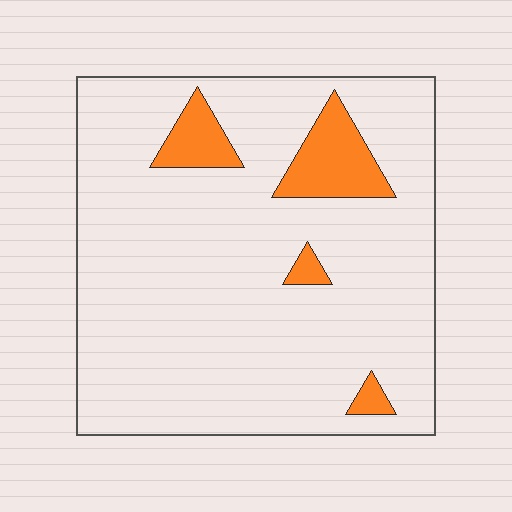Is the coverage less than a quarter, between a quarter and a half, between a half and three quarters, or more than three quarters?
Less than a quarter.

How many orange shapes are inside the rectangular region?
4.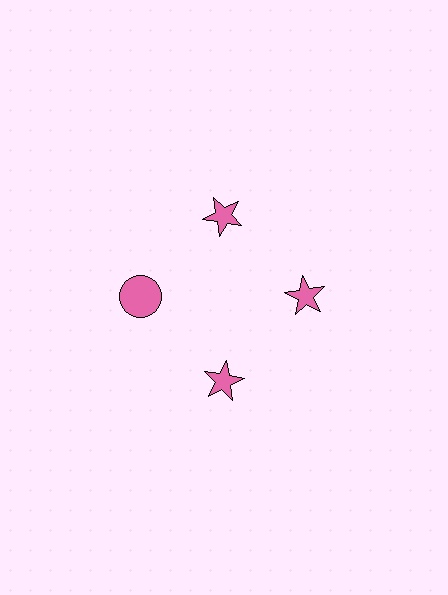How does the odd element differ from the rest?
It has a different shape: circle instead of star.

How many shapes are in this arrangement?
There are 4 shapes arranged in a ring pattern.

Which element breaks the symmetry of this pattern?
The pink circle at roughly the 9 o'clock position breaks the symmetry. All other shapes are pink stars.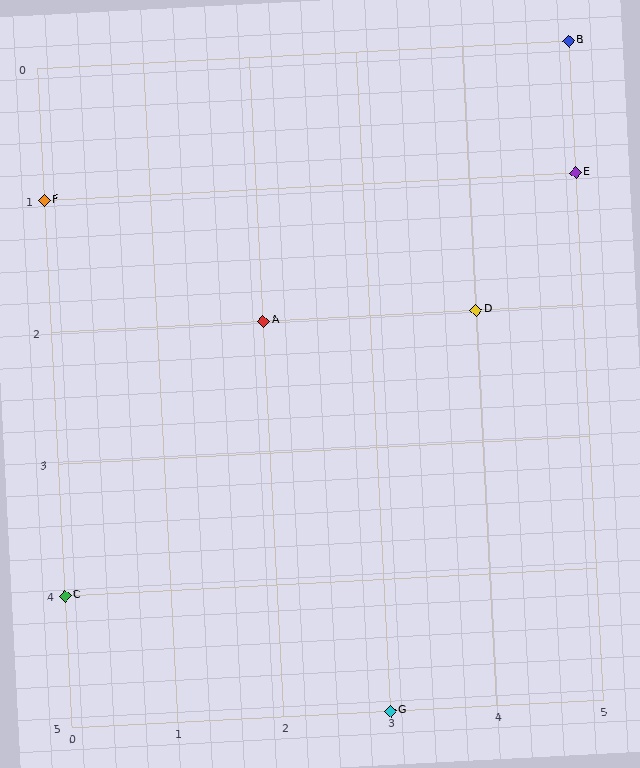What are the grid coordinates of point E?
Point E is at grid coordinates (5, 1).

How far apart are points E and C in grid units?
Points E and C are 5 columns and 3 rows apart (about 5.8 grid units diagonally).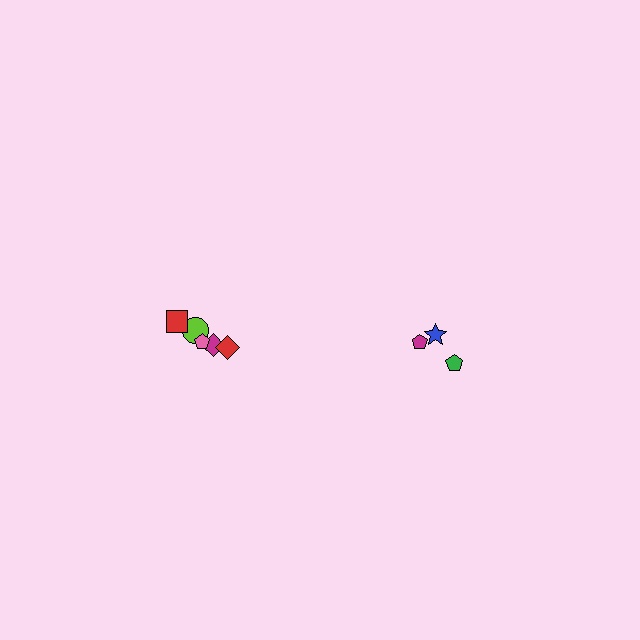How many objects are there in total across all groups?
There are 8 objects.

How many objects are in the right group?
There are 3 objects.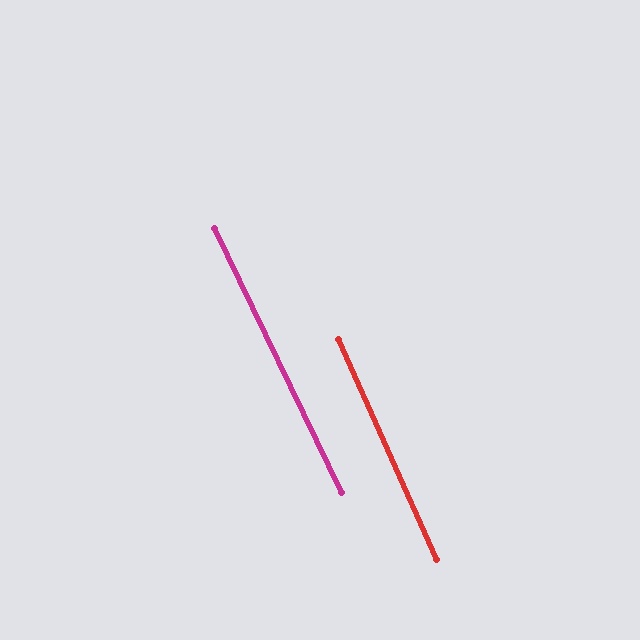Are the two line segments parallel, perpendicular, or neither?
Parallel — their directions differ by only 1.6°.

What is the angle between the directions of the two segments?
Approximately 2 degrees.